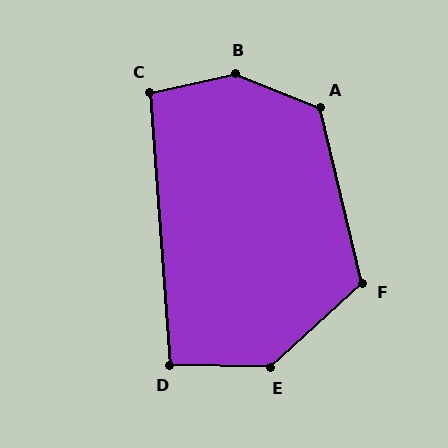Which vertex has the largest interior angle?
B, at approximately 145 degrees.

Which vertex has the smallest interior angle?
D, at approximately 96 degrees.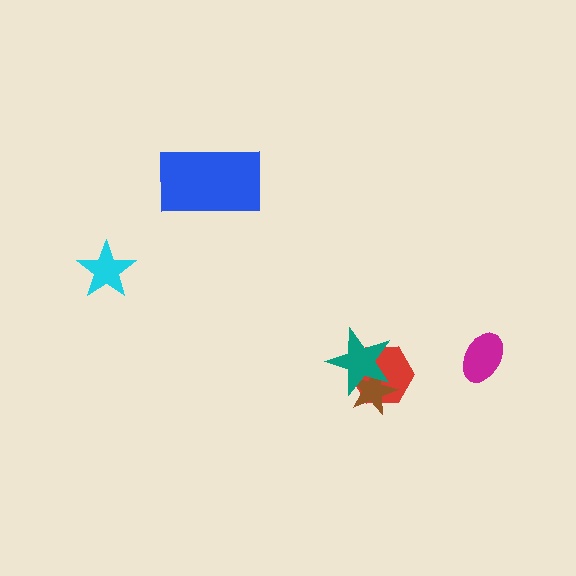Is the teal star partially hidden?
No, no other shape covers it.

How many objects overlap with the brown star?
2 objects overlap with the brown star.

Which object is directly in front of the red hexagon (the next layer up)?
The brown star is directly in front of the red hexagon.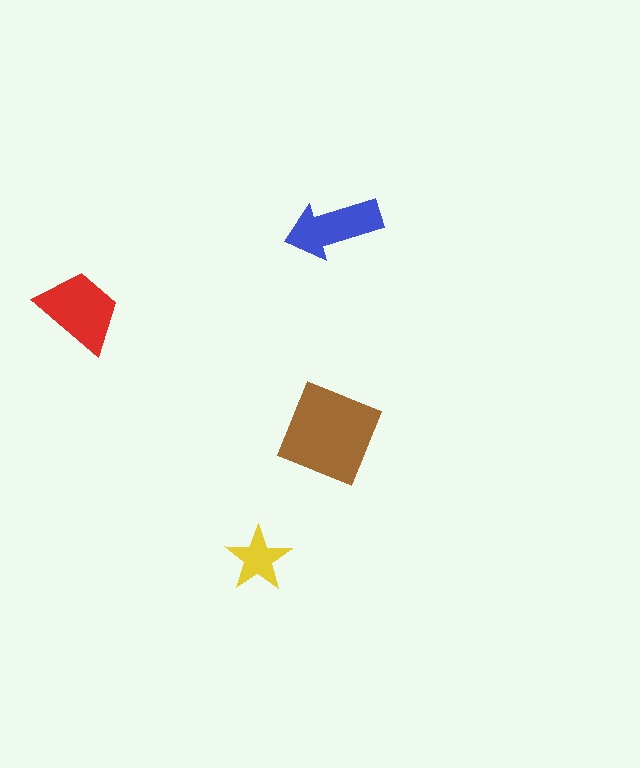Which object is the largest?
The brown square.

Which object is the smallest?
The yellow star.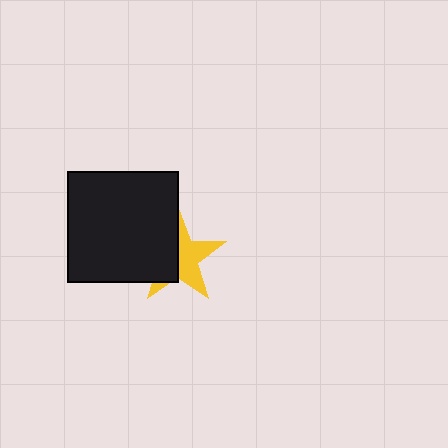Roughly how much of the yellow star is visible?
About half of it is visible (roughly 51%).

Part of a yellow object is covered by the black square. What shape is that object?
It is a star.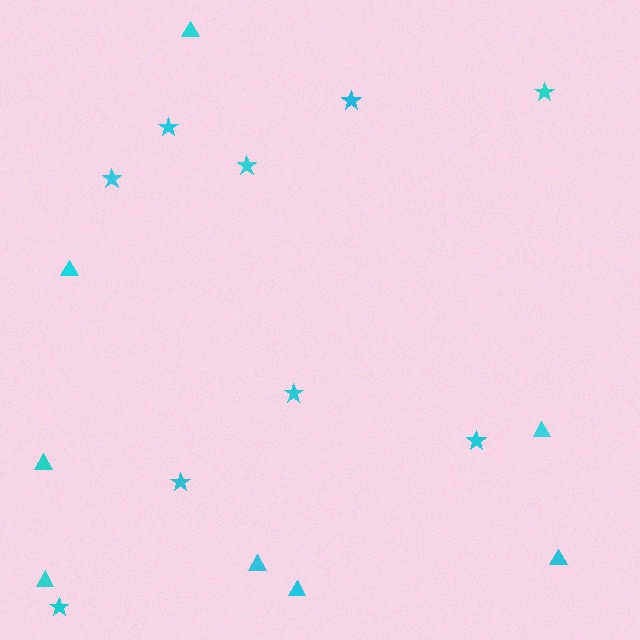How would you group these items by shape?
There are 2 groups: one group of triangles (8) and one group of stars (9).